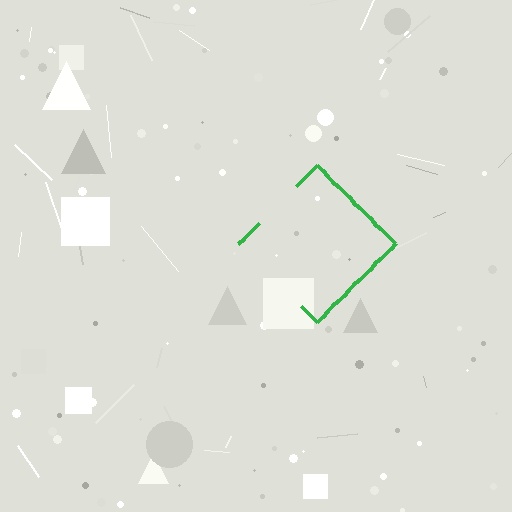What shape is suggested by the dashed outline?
The dashed outline suggests a diamond.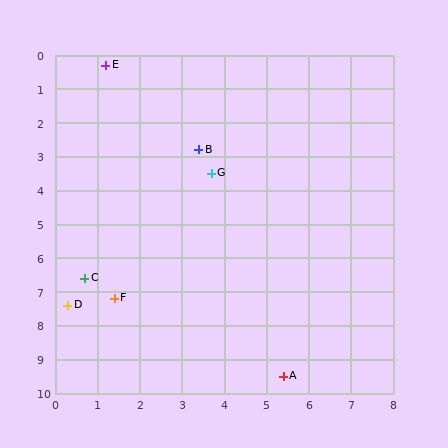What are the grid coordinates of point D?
Point D is at approximately (0.3, 7.4).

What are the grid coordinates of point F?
Point F is at approximately (1.4, 7.2).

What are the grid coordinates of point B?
Point B is at approximately (3.4, 2.8).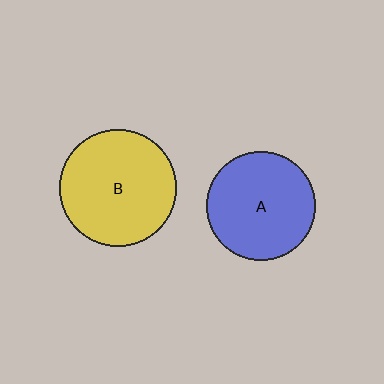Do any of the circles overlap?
No, none of the circles overlap.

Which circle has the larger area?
Circle B (yellow).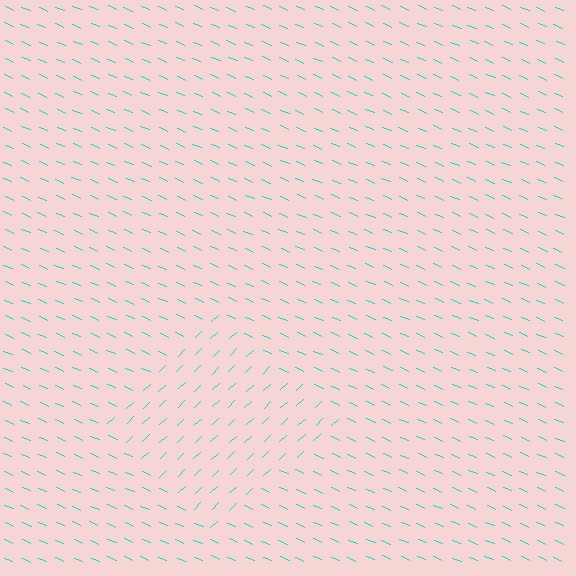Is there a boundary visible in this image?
Yes, there is a texture boundary formed by a change in line orientation.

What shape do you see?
I see a diamond.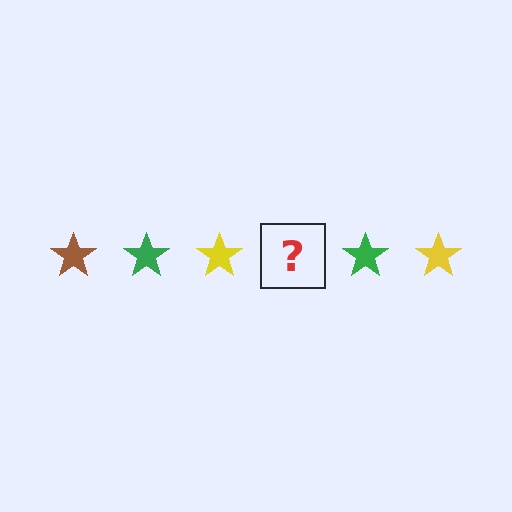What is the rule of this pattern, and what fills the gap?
The rule is that the pattern cycles through brown, green, yellow stars. The gap should be filled with a brown star.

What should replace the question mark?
The question mark should be replaced with a brown star.